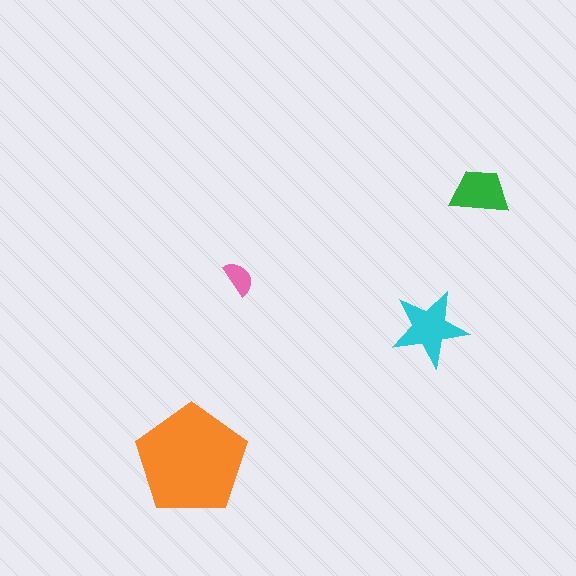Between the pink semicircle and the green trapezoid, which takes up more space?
The green trapezoid.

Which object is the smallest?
The pink semicircle.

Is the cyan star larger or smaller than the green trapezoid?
Larger.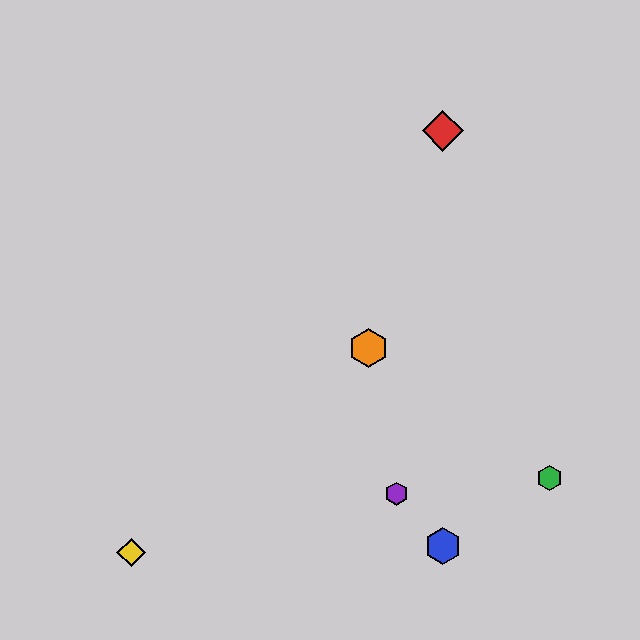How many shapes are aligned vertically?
2 shapes (the red diamond, the blue hexagon) are aligned vertically.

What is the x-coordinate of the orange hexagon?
The orange hexagon is at x≈369.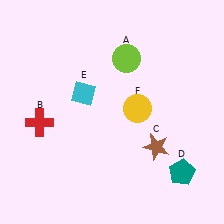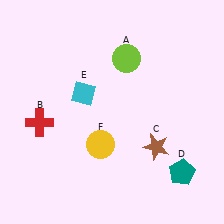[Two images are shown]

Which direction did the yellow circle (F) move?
The yellow circle (F) moved left.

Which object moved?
The yellow circle (F) moved left.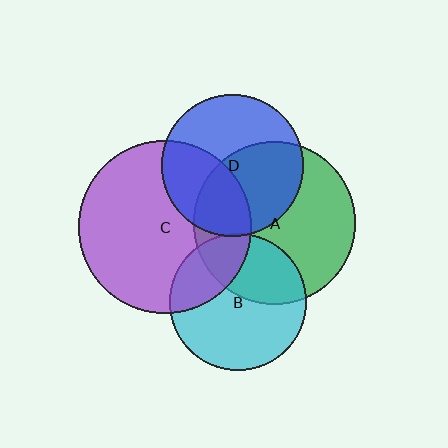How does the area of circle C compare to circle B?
Approximately 1.6 times.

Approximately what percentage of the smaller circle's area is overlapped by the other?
Approximately 50%.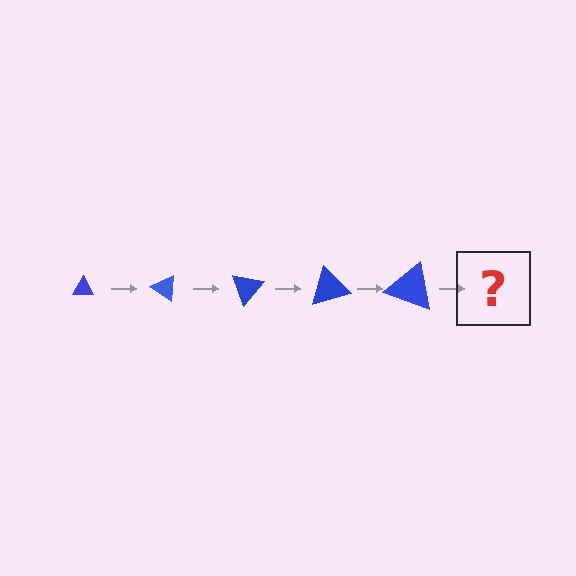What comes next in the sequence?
The next element should be a triangle, larger than the previous one and rotated 175 degrees from the start.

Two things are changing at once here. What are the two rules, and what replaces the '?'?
The two rules are that the triangle grows larger each step and it rotates 35 degrees each step. The '?' should be a triangle, larger than the previous one and rotated 175 degrees from the start.